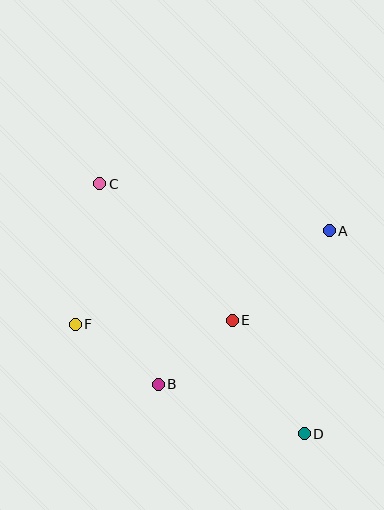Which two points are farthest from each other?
Points C and D are farthest from each other.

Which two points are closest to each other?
Points B and E are closest to each other.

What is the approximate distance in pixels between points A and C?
The distance between A and C is approximately 234 pixels.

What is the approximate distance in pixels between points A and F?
The distance between A and F is approximately 271 pixels.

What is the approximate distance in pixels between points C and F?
The distance between C and F is approximately 143 pixels.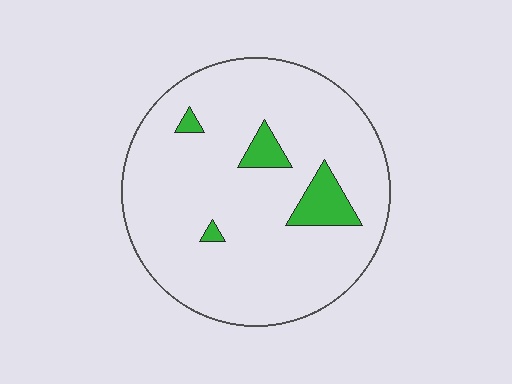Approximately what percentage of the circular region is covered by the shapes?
Approximately 10%.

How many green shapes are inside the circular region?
4.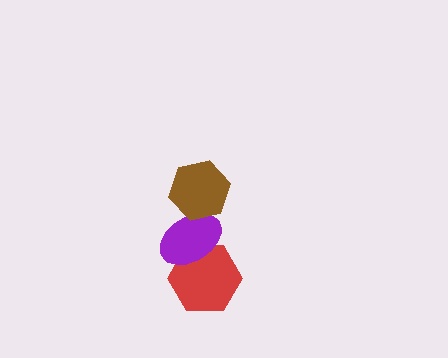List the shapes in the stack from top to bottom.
From top to bottom: the brown hexagon, the purple ellipse, the red hexagon.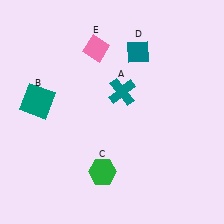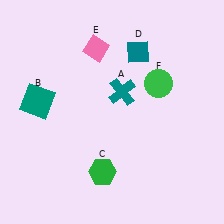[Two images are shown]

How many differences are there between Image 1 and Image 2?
There is 1 difference between the two images.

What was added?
A green circle (F) was added in Image 2.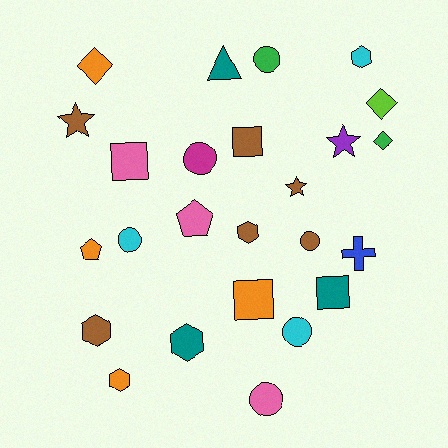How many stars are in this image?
There are 3 stars.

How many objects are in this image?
There are 25 objects.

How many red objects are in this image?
There are no red objects.